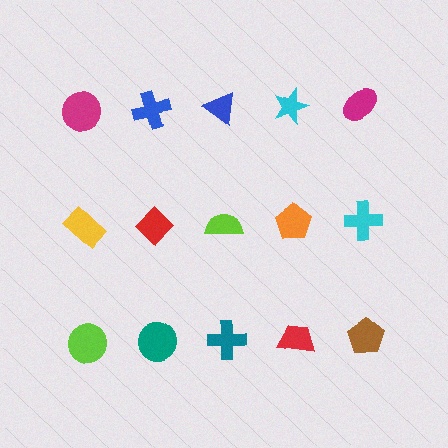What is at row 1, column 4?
A cyan star.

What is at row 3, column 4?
A red trapezoid.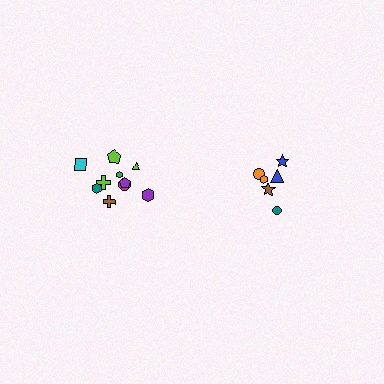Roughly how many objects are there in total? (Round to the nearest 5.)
Roughly 15 objects in total.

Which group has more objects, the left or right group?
The left group.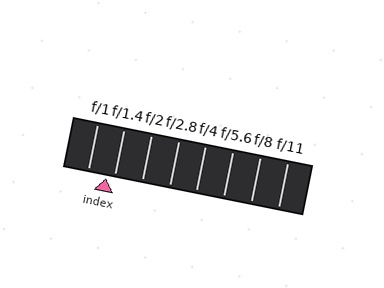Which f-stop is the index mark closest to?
The index mark is closest to f/1.4.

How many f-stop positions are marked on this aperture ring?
There are 8 f-stop positions marked.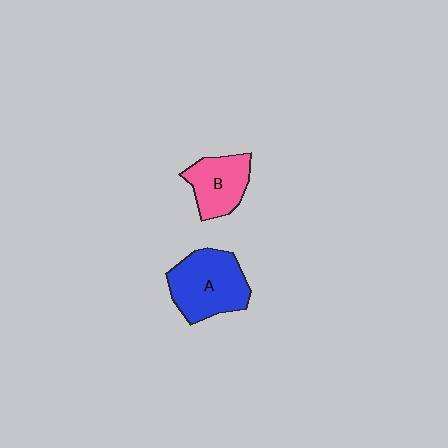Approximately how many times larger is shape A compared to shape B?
Approximately 1.4 times.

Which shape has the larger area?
Shape A (blue).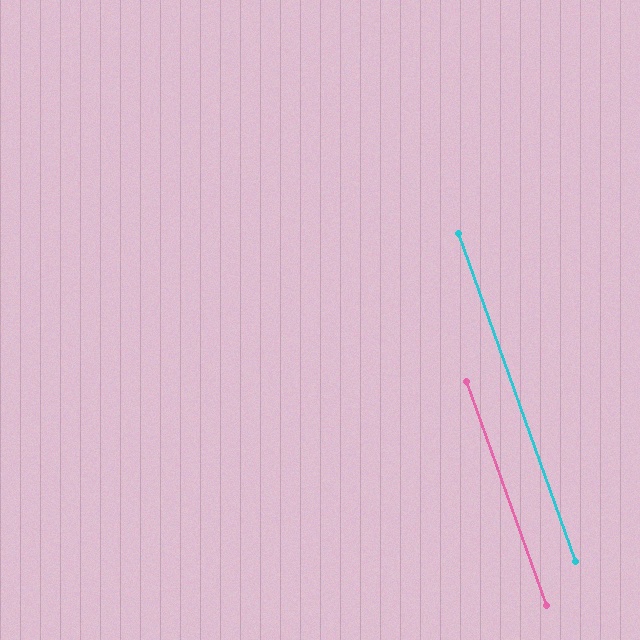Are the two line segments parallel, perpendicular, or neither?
Parallel — their directions differ by only 0.2°.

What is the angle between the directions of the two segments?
Approximately 0 degrees.